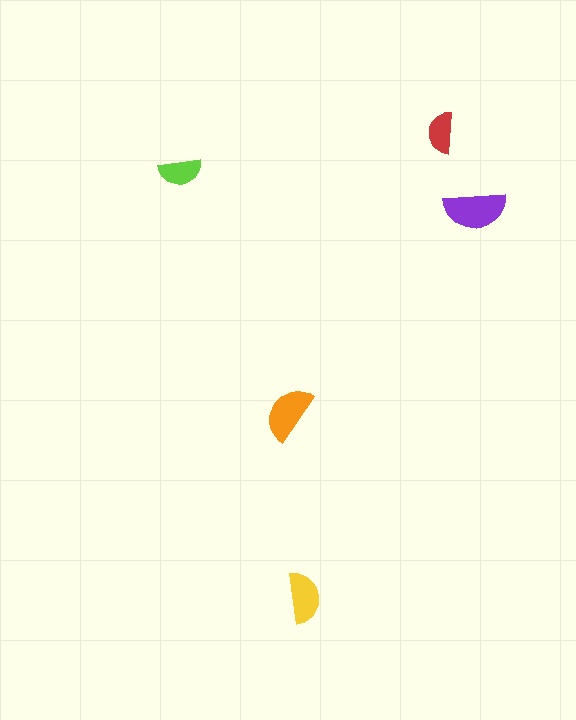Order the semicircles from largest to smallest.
the purple one, the orange one, the yellow one, the lime one, the red one.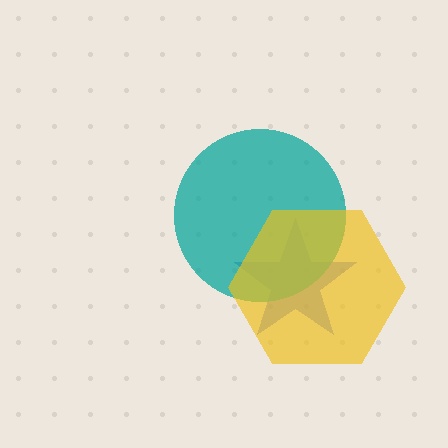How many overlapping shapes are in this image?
There are 3 overlapping shapes in the image.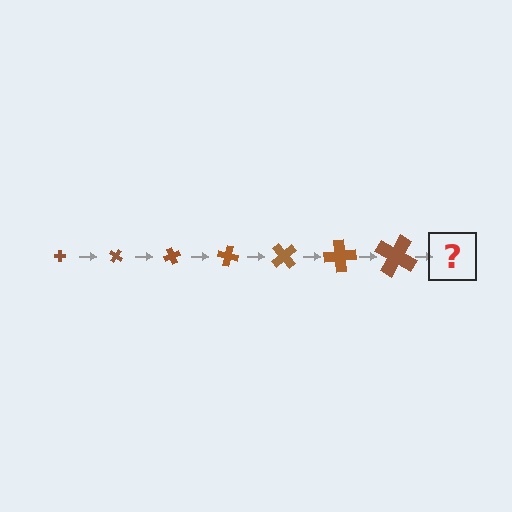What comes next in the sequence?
The next element should be a cross, larger than the previous one and rotated 245 degrees from the start.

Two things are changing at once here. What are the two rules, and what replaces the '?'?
The two rules are that the cross grows larger each step and it rotates 35 degrees each step. The '?' should be a cross, larger than the previous one and rotated 245 degrees from the start.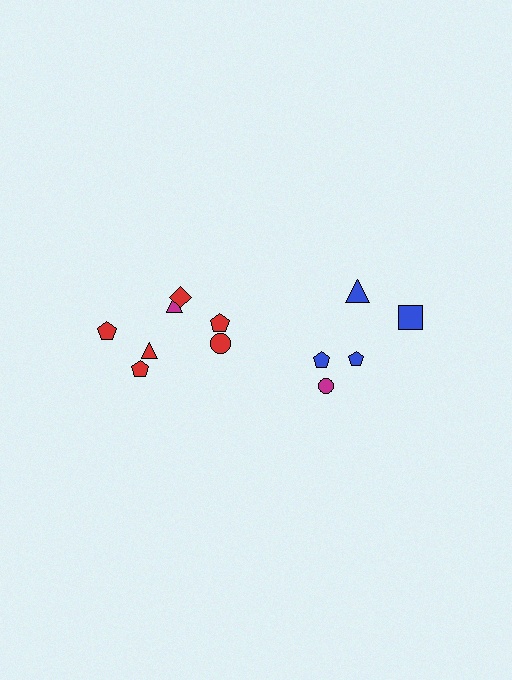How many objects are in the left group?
There are 7 objects.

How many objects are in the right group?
There are 5 objects.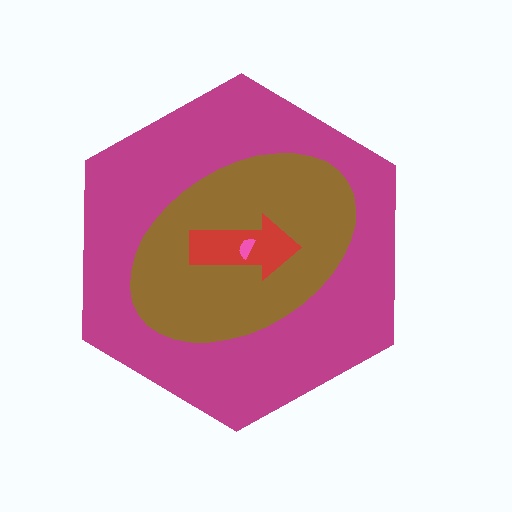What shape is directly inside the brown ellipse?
The red arrow.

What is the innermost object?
The pink semicircle.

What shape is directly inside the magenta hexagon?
The brown ellipse.